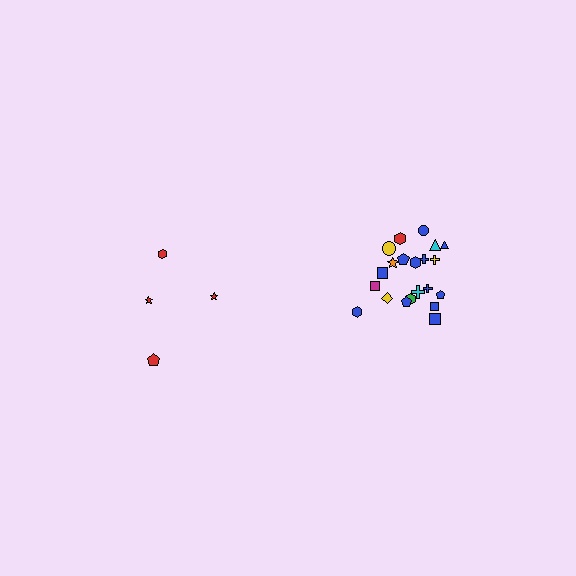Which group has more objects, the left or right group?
The right group.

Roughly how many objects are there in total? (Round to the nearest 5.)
Roughly 25 objects in total.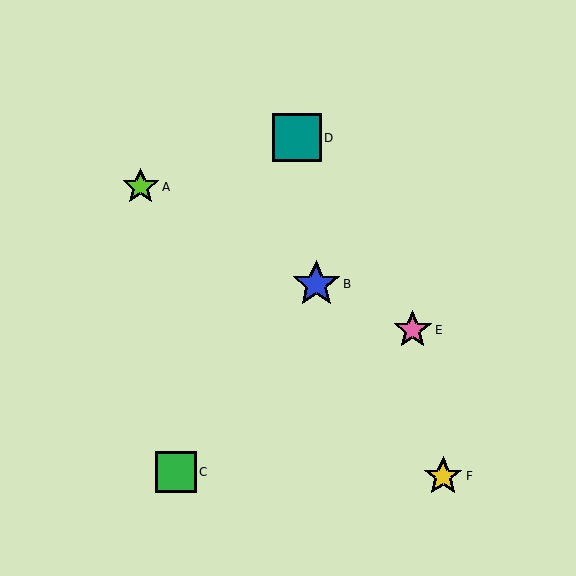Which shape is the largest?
The teal square (labeled D) is the largest.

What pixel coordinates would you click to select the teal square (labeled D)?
Click at (297, 138) to select the teal square D.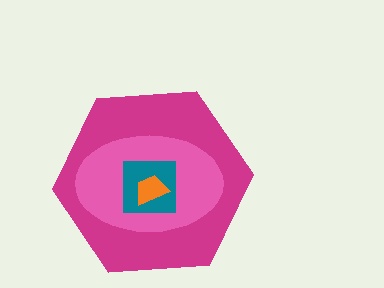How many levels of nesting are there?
4.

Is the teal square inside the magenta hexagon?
Yes.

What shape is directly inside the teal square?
The orange trapezoid.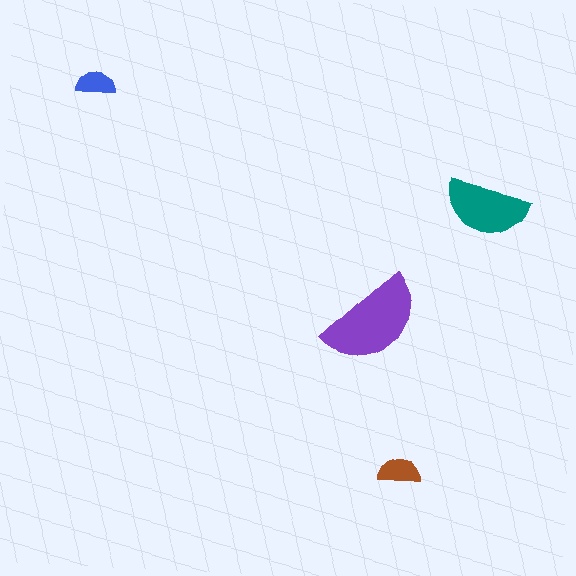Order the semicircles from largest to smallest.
the purple one, the teal one, the brown one, the blue one.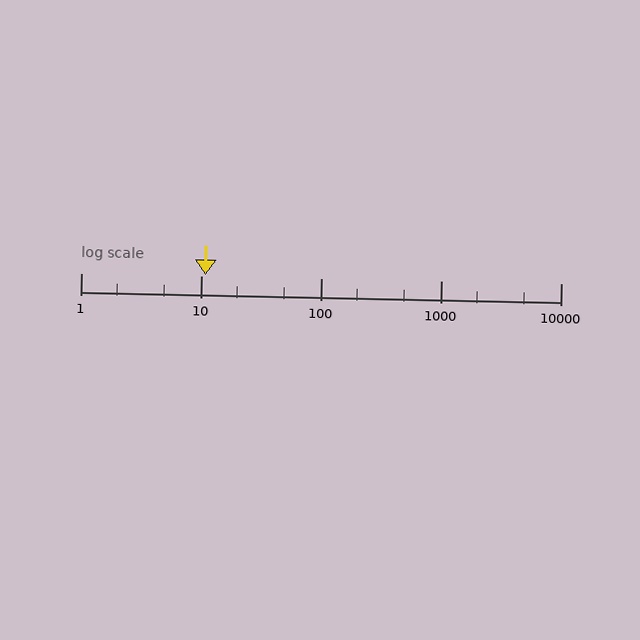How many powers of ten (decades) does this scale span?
The scale spans 4 decades, from 1 to 10000.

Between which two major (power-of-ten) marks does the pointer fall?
The pointer is between 10 and 100.